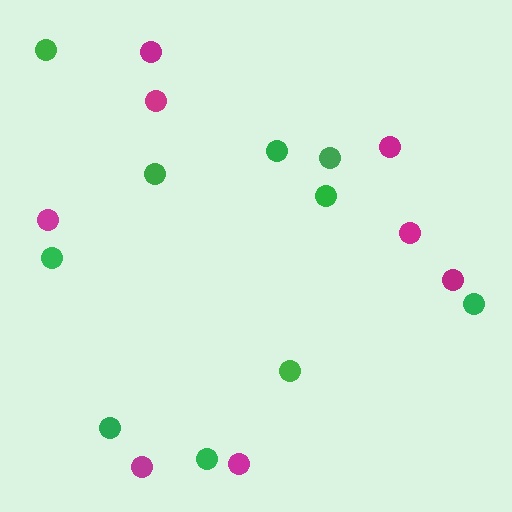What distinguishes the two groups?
There are 2 groups: one group of magenta circles (8) and one group of green circles (10).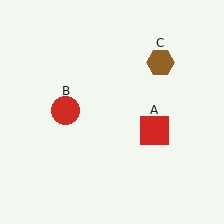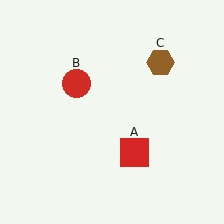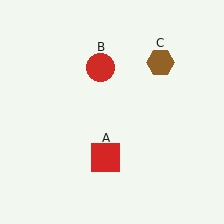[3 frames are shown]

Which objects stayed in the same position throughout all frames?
Brown hexagon (object C) remained stationary.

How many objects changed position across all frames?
2 objects changed position: red square (object A), red circle (object B).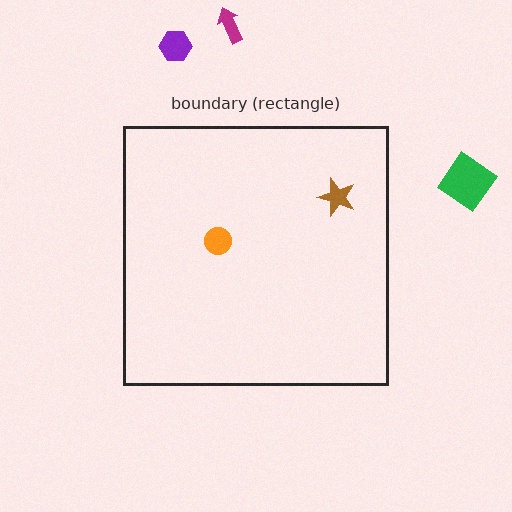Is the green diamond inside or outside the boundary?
Outside.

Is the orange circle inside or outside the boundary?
Inside.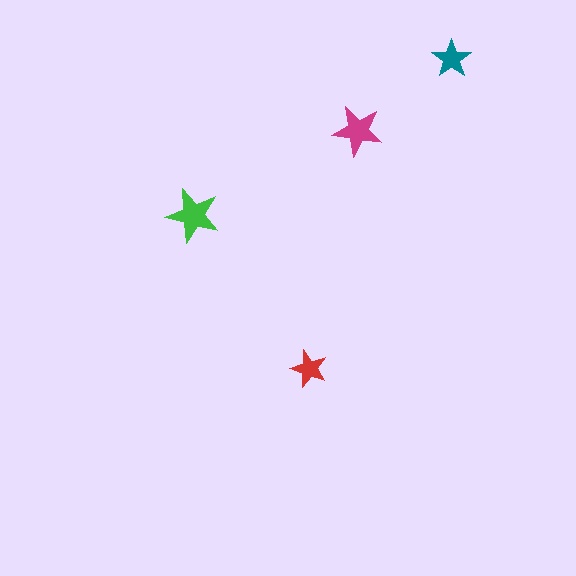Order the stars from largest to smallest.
the green one, the magenta one, the teal one, the red one.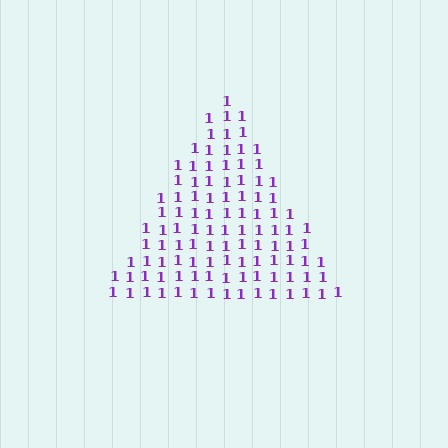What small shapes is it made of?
It is made of small digit 1's.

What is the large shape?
The large shape is a triangle.